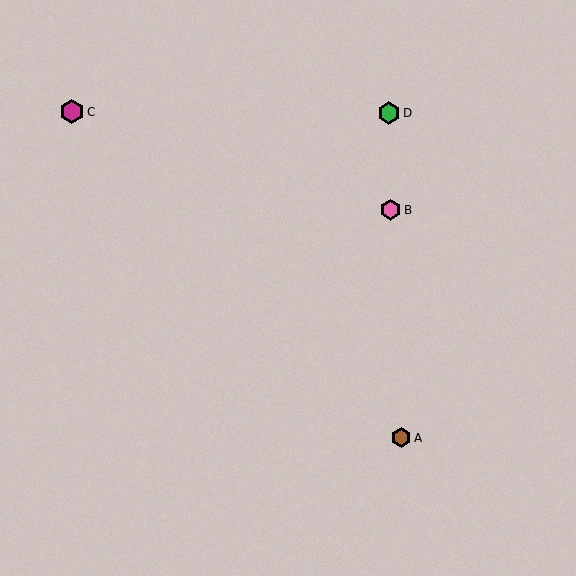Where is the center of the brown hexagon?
The center of the brown hexagon is at (401, 438).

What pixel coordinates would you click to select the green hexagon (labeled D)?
Click at (389, 113) to select the green hexagon D.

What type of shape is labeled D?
Shape D is a green hexagon.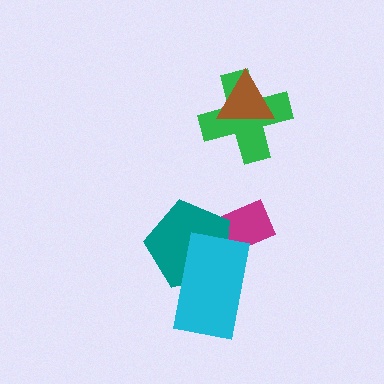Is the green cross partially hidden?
Yes, it is partially covered by another shape.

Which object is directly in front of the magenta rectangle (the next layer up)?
The teal pentagon is directly in front of the magenta rectangle.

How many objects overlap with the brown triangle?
1 object overlaps with the brown triangle.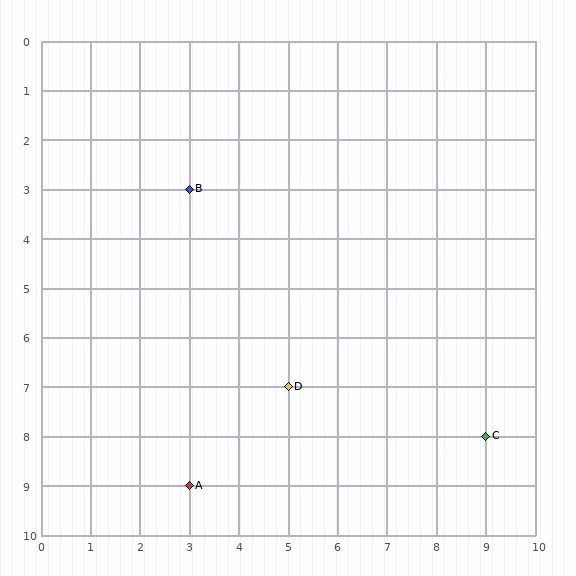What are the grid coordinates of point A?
Point A is at grid coordinates (3, 9).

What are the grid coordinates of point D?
Point D is at grid coordinates (5, 7).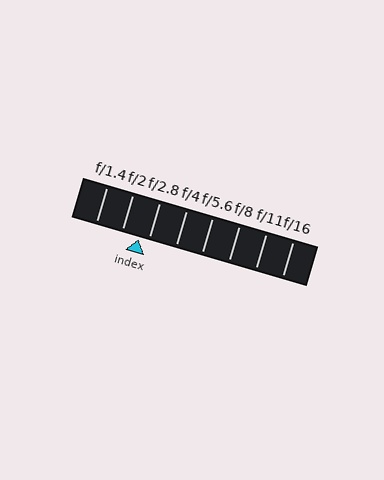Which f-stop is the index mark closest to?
The index mark is closest to f/2.8.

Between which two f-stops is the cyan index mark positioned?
The index mark is between f/2 and f/2.8.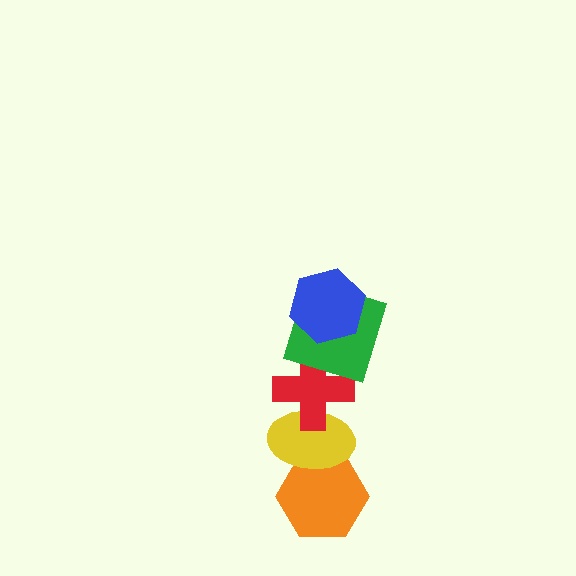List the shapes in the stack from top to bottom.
From top to bottom: the blue hexagon, the green square, the red cross, the yellow ellipse, the orange hexagon.